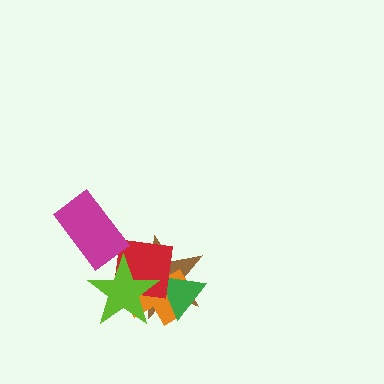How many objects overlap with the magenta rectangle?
0 objects overlap with the magenta rectangle.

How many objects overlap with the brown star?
4 objects overlap with the brown star.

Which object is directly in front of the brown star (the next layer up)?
The orange cross is directly in front of the brown star.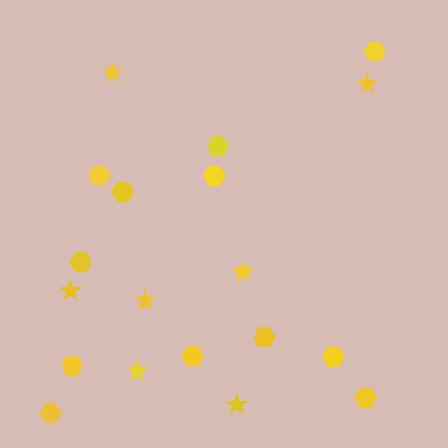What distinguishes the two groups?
There are 2 groups: one group of stars (7) and one group of hexagons (12).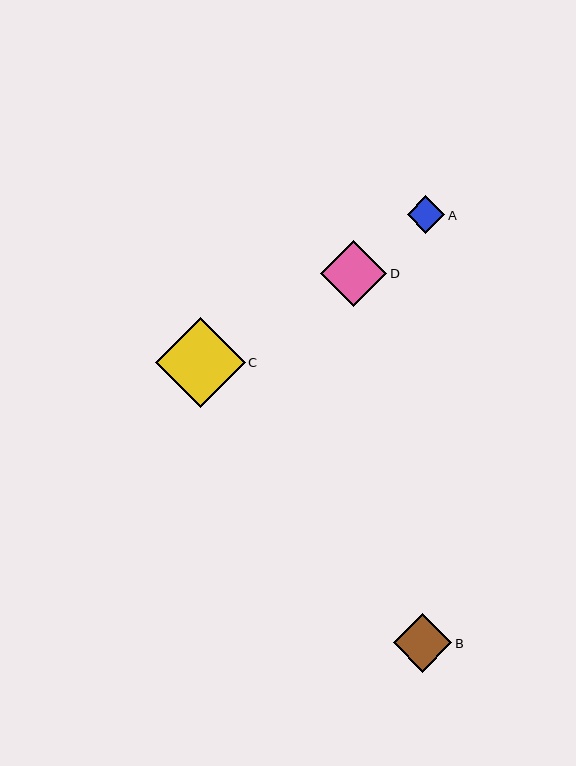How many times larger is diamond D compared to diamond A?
Diamond D is approximately 1.8 times the size of diamond A.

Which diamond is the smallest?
Diamond A is the smallest with a size of approximately 37 pixels.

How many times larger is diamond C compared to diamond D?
Diamond C is approximately 1.3 times the size of diamond D.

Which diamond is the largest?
Diamond C is the largest with a size of approximately 90 pixels.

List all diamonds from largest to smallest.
From largest to smallest: C, D, B, A.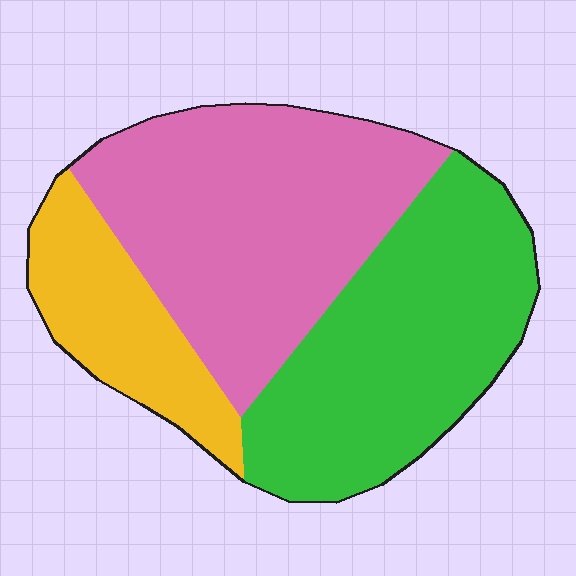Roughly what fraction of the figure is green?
Green takes up between a quarter and a half of the figure.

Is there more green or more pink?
Pink.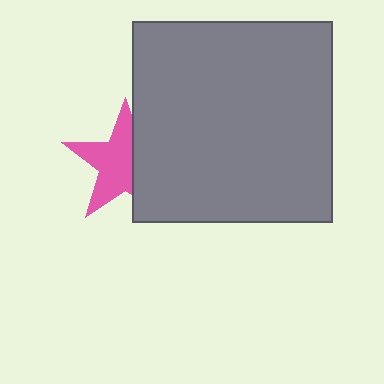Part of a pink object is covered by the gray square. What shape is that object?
It is a star.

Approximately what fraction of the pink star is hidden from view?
Roughly 40% of the pink star is hidden behind the gray square.